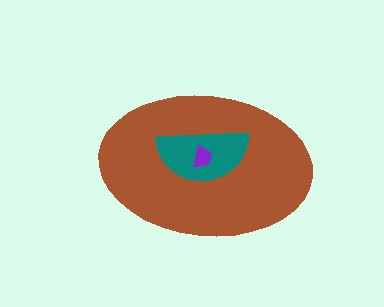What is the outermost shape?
The brown ellipse.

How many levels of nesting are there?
3.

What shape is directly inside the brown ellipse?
The teal semicircle.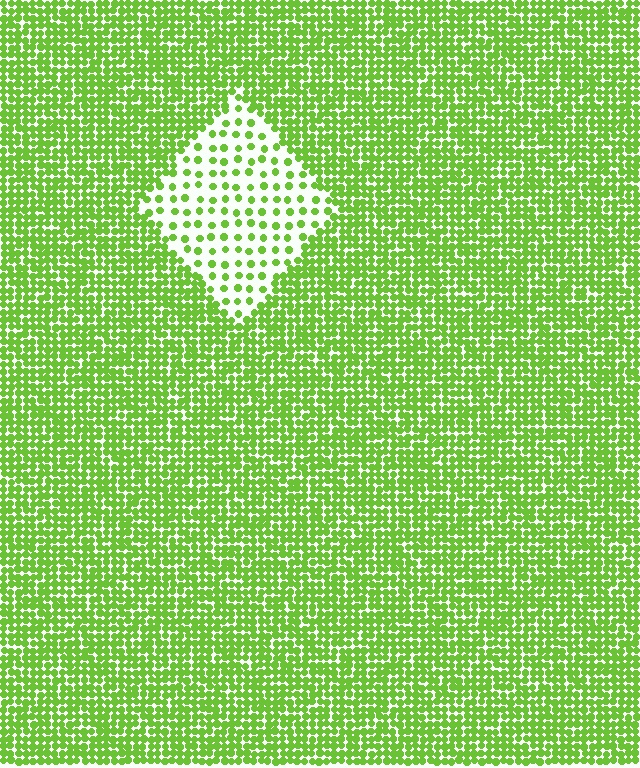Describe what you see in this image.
The image contains small lime elements arranged at two different densities. A diamond-shaped region is visible where the elements are less densely packed than the surrounding area.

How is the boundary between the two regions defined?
The boundary is defined by a change in element density (approximately 3.0x ratio). All elements are the same color, size, and shape.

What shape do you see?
I see a diamond.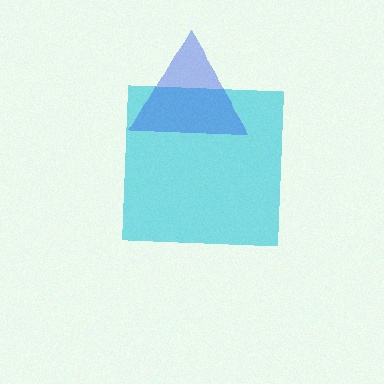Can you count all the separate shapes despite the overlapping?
Yes, there are 2 separate shapes.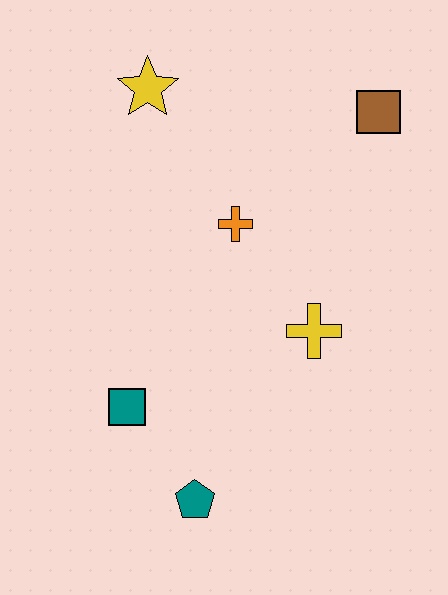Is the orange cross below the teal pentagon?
No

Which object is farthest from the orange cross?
The teal pentagon is farthest from the orange cross.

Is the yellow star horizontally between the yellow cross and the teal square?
Yes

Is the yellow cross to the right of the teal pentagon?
Yes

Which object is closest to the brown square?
The orange cross is closest to the brown square.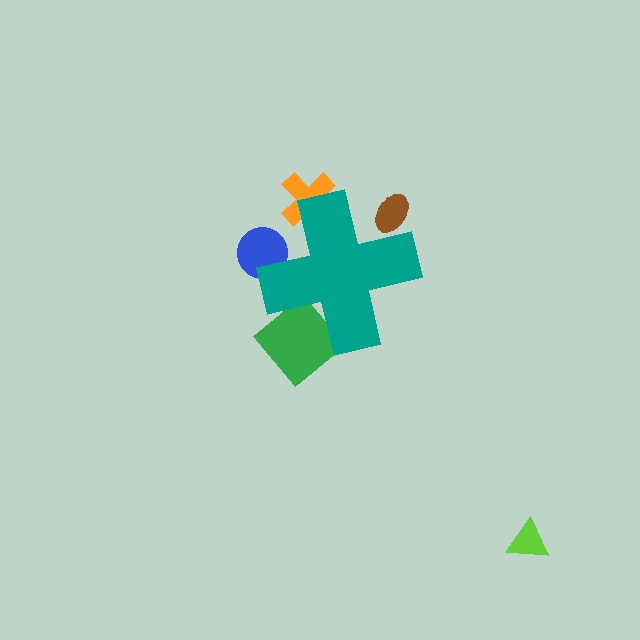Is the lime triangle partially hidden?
No, the lime triangle is fully visible.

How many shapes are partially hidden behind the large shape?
4 shapes are partially hidden.